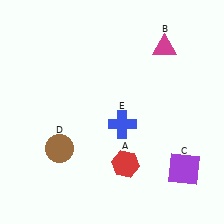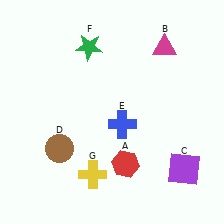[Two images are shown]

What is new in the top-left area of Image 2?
A green star (F) was added in the top-left area of Image 2.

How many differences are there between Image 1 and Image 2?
There are 2 differences between the two images.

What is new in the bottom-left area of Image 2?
A yellow cross (G) was added in the bottom-left area of Image 2.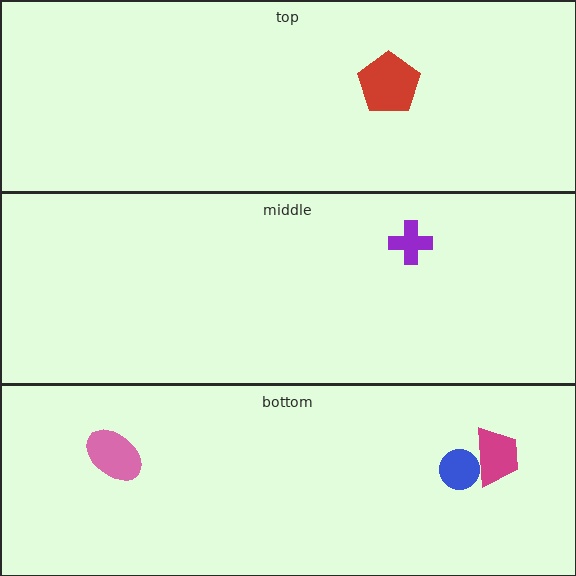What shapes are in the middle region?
The purple cross.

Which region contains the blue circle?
The bottom region.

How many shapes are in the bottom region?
3.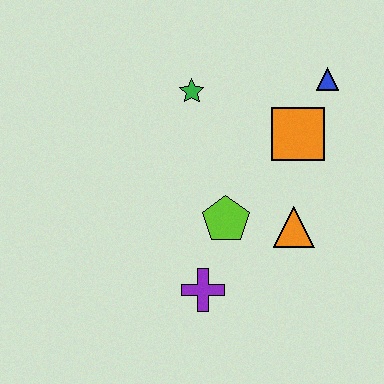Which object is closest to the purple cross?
The lime pentagon is closest to the purple cross.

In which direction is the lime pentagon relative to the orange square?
The lime pentagon is below the orange square.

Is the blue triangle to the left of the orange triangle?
No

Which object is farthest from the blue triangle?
The purple cross is farthest from the blue triangle.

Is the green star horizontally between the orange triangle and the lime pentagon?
No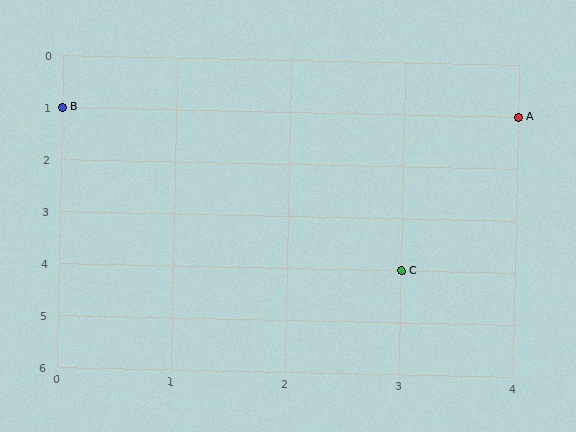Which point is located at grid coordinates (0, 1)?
Point B is at (0, 1).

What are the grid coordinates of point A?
Point A is at grid coordinates (4, 1).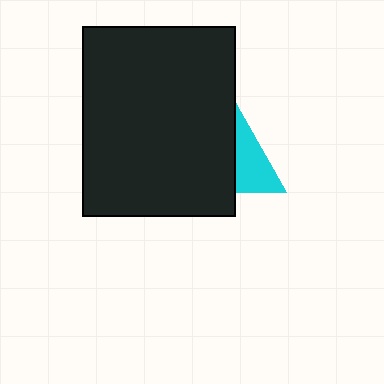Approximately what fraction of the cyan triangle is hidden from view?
Roughly 63% of the cyan triangle is hidden behind the black rectangle.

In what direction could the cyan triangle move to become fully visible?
The cyan triangle could move right. That would shift it out from behind the black rectangle entirely.